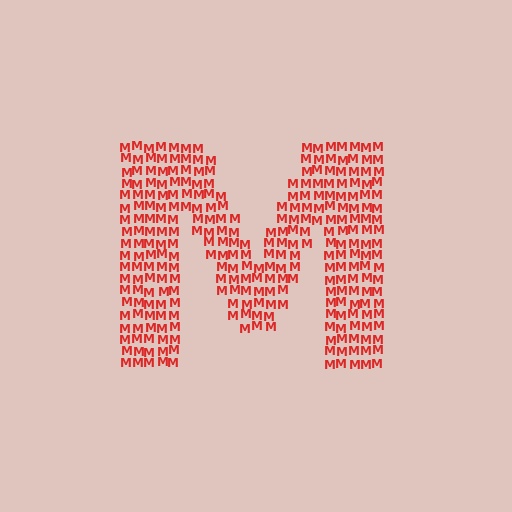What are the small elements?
The small elements are letter M's.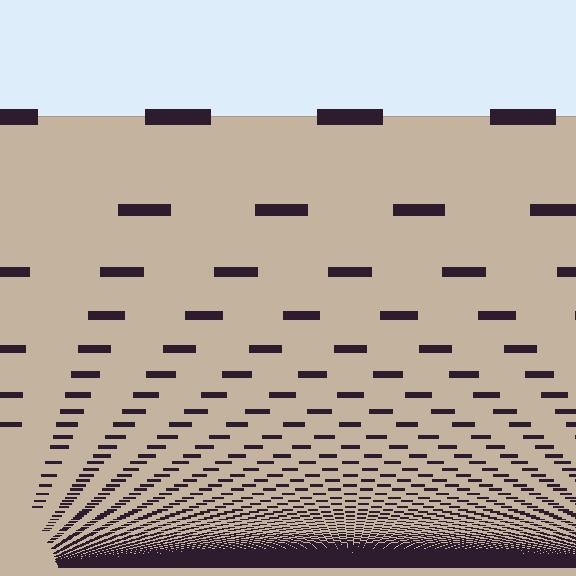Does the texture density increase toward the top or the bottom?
Density increases toward the bottom.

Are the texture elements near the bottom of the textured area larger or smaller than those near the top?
Smaller. The gradient is inverted — elements near the bottom are smaller and denser.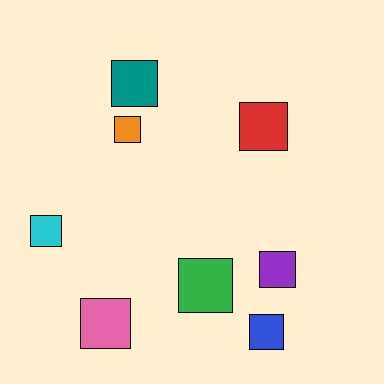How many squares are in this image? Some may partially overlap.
There are 8 squares.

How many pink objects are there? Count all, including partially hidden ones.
There is 1 pink object.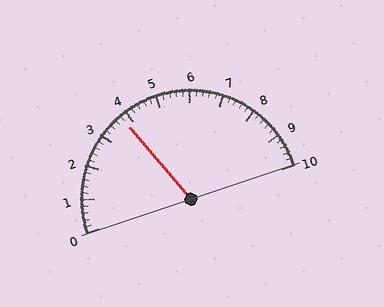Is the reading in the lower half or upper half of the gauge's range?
The reading is in the lower half of the range (0 to 10).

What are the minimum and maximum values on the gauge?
The gauge ranges from 0 to 10.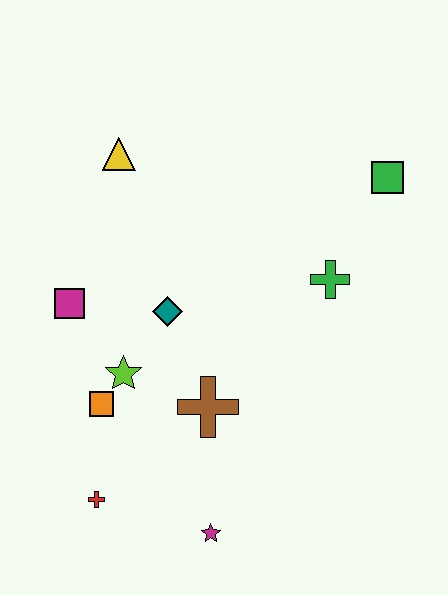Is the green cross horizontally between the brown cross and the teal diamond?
No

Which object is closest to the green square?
The green cross is closest to the green square.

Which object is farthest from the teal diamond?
The green square is farthest from the teal diamond.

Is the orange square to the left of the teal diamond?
Yes